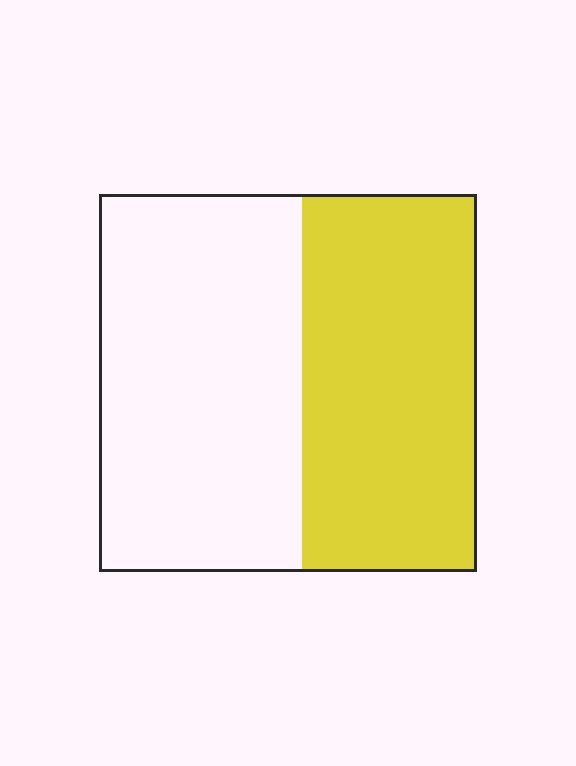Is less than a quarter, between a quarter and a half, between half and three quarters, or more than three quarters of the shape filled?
Between a quarter and a half.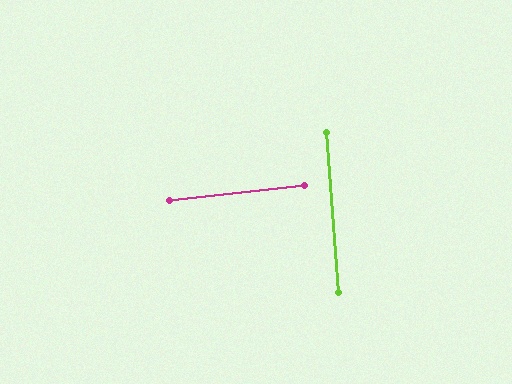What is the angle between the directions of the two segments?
Approximately 88 degrees.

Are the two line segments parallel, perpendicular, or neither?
Perpendicular — they meet at approximately 88°.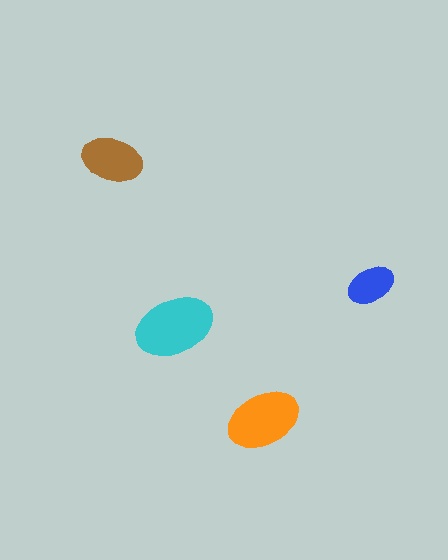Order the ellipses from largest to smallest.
the cyan one, the orange one, the brown one, the blue one.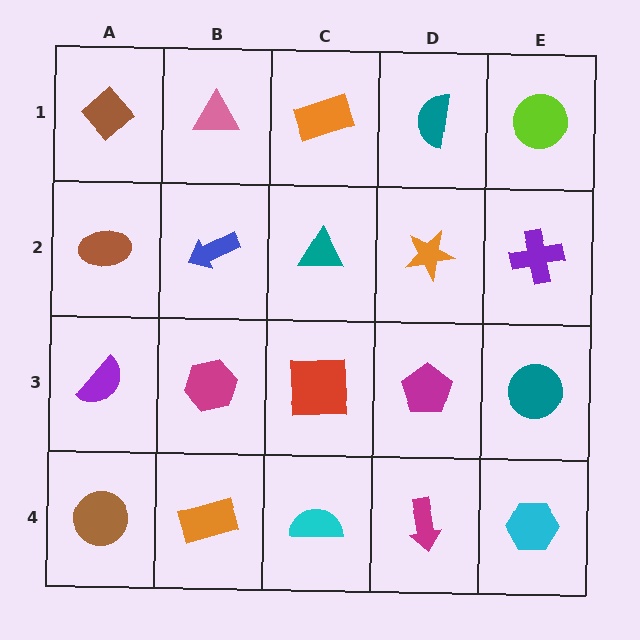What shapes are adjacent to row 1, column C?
A teal triangle (row 2, column C), a pink triangle (row 1, column B), a teal semicircle (row 1, column D).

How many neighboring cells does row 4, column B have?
3.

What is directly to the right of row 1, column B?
An orange rectangle.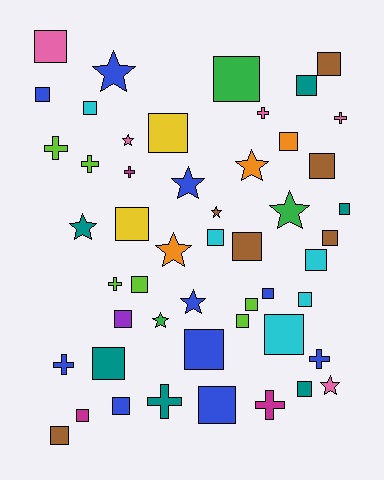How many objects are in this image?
There are 50 objects.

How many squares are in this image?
There are 29 squares.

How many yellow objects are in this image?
There are 2 yellow objects.